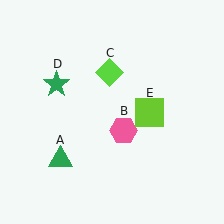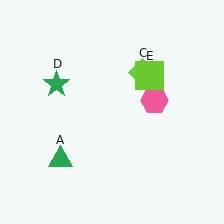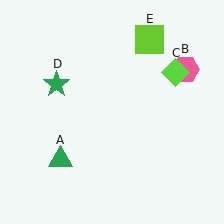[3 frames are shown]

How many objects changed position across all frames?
3 objects changed position: pink hexagon (object B), lime diamond (object C), lime square (object E).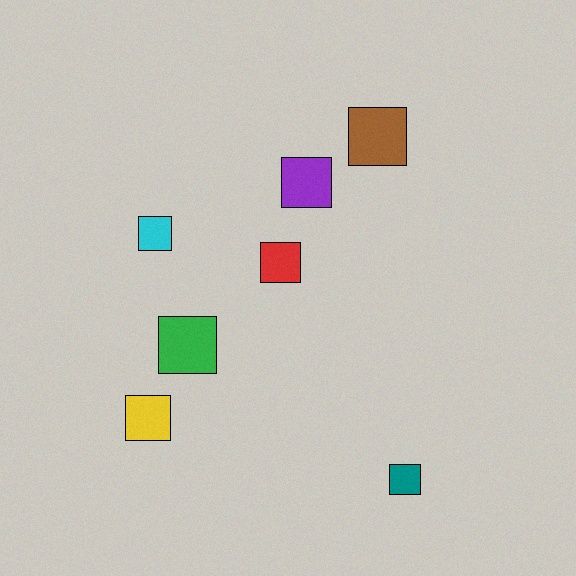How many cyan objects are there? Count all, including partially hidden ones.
There is 1 cyan object.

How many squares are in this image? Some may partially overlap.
There are 7 squares.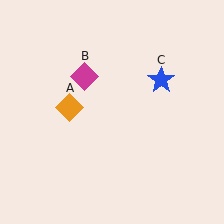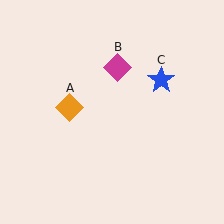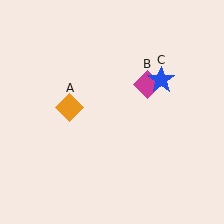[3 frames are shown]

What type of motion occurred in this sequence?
The magenta diamond (object B) rotated clockwise around the center of the scene.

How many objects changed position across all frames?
1 object changed position: magenta diamond (object B).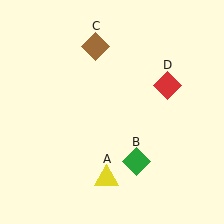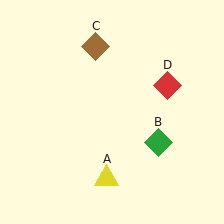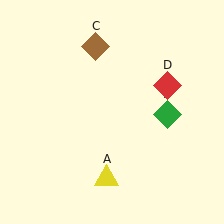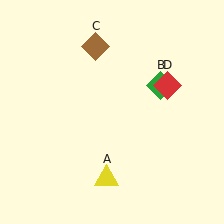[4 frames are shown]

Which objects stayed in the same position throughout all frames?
Yellow triangle (object A) and brown diamond (object C) and red diamond (object D) remained stationary.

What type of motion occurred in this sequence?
The green diamond (object B) rotated counterclockwise around the center of the scene.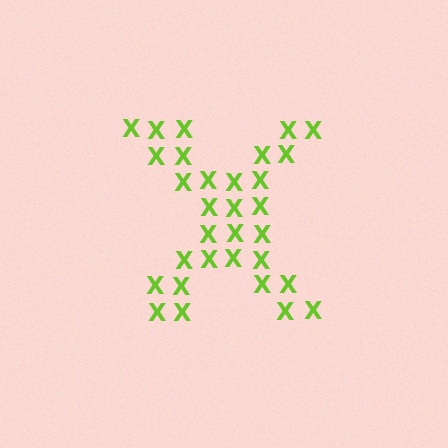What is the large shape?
The large shape is the letter X.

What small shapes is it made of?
It is made of small letter X's.